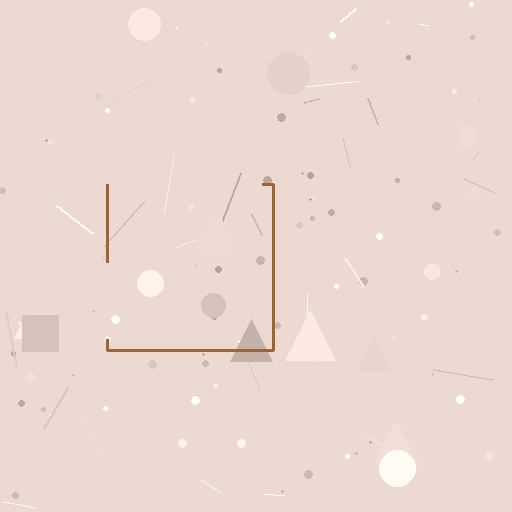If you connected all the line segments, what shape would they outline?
They would outline a square.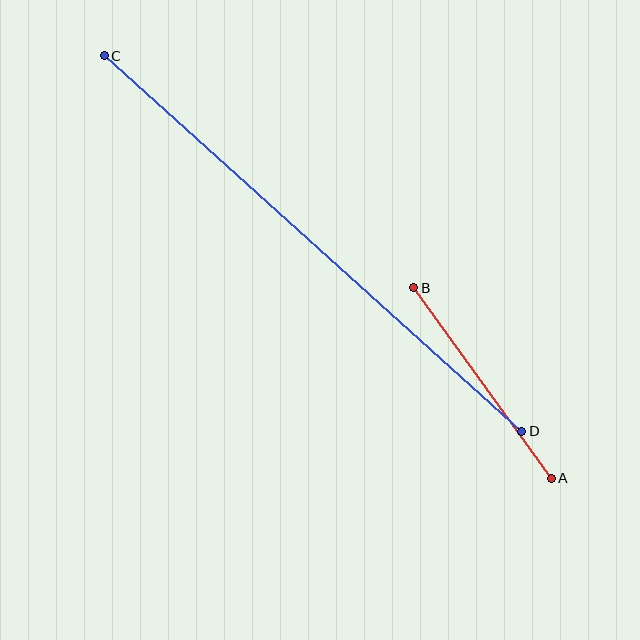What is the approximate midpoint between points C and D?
The midpoint is at approximately (313, 243) pixels.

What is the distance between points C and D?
The distance is approximately 561 pixels.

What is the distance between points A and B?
The distance is approximately 235 pixels.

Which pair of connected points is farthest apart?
Points C and D are farthest apart.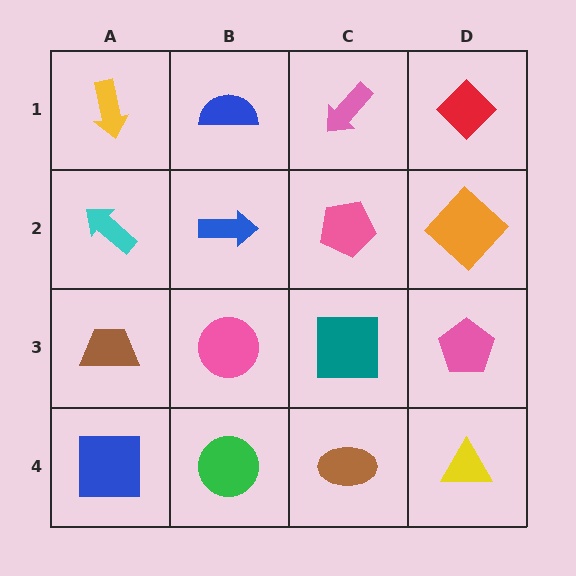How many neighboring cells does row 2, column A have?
3.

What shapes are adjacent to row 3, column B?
A blue arrow (row 2, column B), a green circle (row 4, column B), a brown trapezoid (row 3, column A), a teal square (row 3, column C).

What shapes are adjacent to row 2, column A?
A yellow arrow (row 1, column A), a brown trapezoid (row 3, column A), a blue arrow (row 2, column B).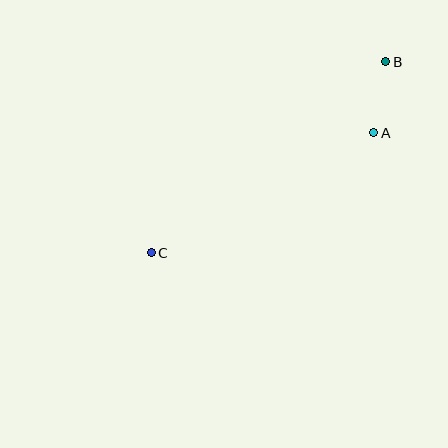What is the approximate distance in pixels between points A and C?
The distance between A and C is approximately 252 pixels.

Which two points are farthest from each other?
Points B and C are farthest from each other.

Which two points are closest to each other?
Points A and B are closest to each other.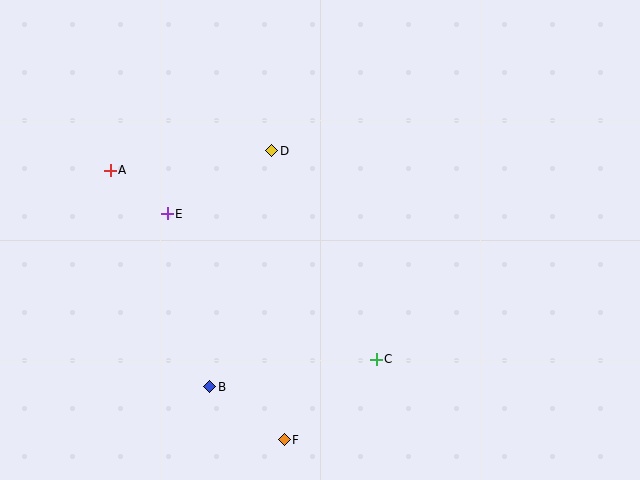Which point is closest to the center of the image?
Point D at (272, 151) is closest to the center.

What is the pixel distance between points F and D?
The distance between F and D is 289 pixels.